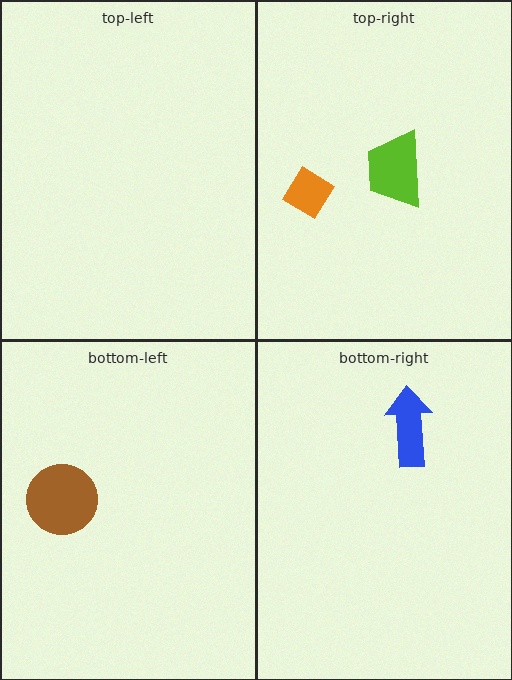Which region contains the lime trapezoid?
The top-right region.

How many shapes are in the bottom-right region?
1.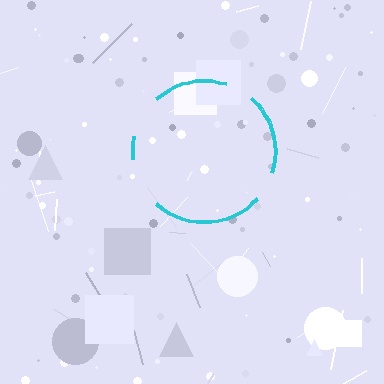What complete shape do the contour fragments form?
The contour fragments form a circle.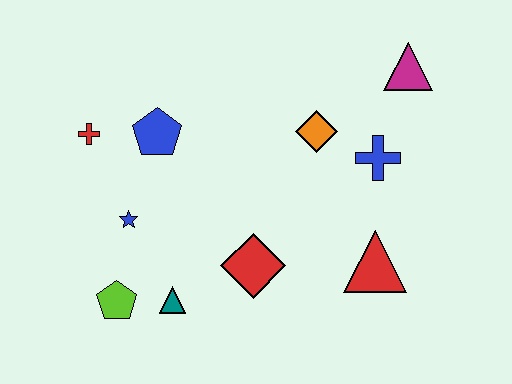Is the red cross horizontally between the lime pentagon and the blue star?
No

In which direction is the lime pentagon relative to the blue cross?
The lime pentagon is to the left of the blue cross.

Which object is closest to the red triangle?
The blue cross is closest to the red triangle.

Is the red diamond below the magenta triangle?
Yes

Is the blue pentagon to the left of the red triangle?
Yes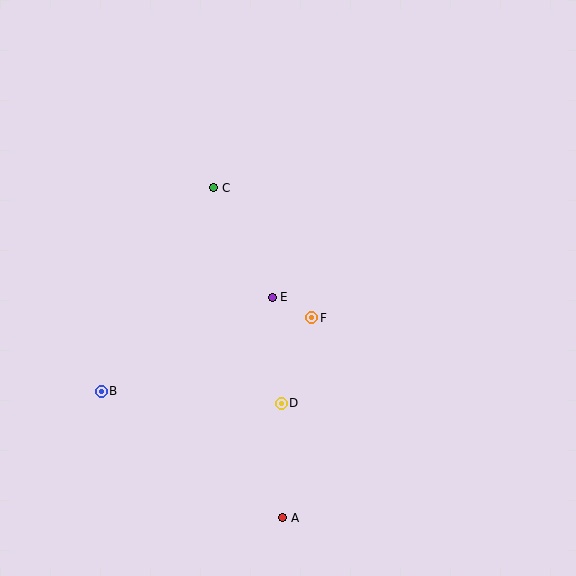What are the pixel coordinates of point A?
Point A is at (283, 518).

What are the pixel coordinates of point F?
Point F is at (312, 318).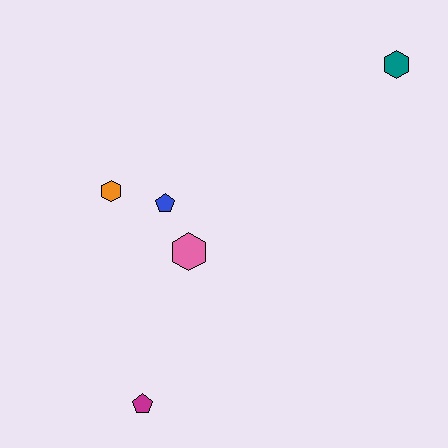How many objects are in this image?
There are 5 objects.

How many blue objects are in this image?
There is 1 blue object.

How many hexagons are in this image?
There are 3 hexagons.